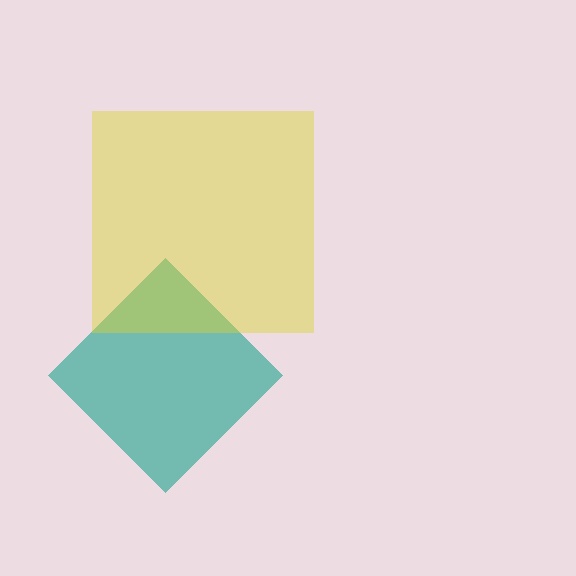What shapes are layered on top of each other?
The layered shapes are: a teal diamond, a yellow square.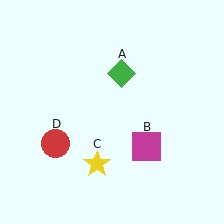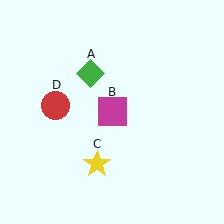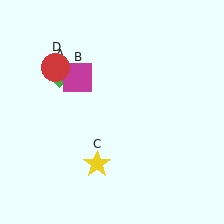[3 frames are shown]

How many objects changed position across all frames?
3 objects changed position: green diamond (object A), magenta square (object B), red circle (object D).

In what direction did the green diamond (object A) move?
The green diamond (object A) moved left.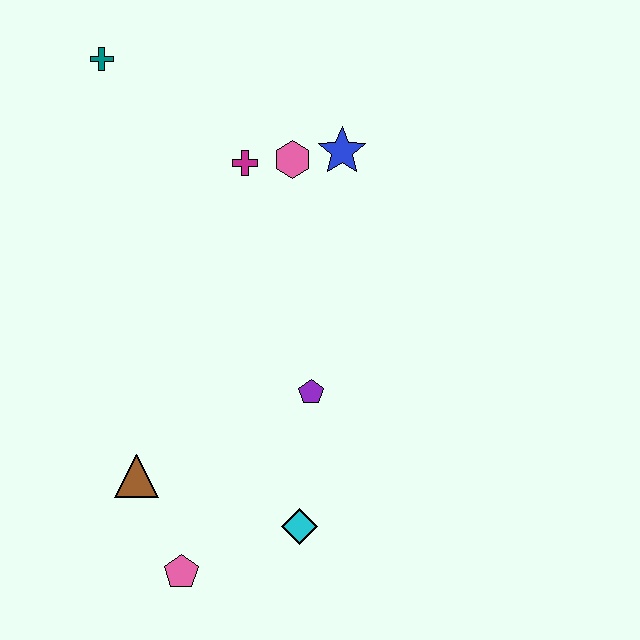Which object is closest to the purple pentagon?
The cyan diamond is closest to the purple pentagon.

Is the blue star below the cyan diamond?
No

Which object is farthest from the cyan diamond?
The teal cross is farthest from the cyan diamond.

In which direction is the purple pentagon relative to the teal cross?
The purple pentagon is below the teal cross.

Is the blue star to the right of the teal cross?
Yes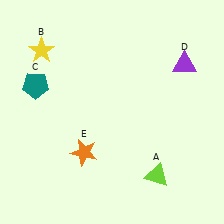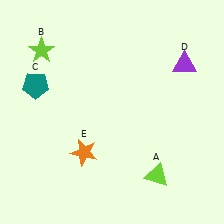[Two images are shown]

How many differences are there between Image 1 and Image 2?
There is 1 difference between the two images.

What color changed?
The star (B) changed from yellow in Image 1 to lime in Image 2.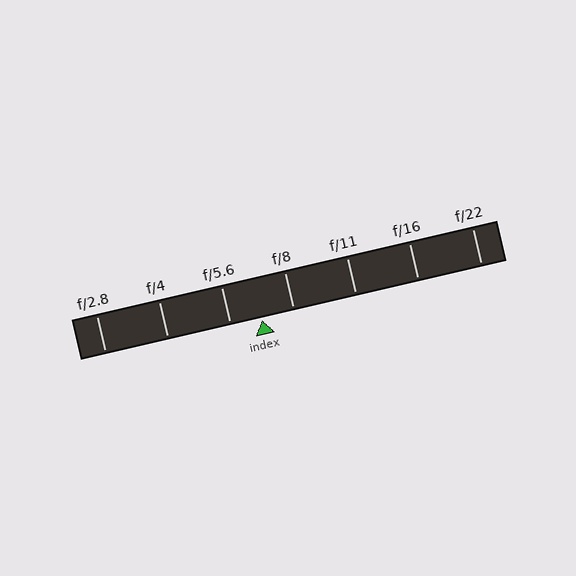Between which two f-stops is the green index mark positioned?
The index mark is between f/5.6 and f/8.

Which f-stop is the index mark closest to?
The index mark is closest to f/5.6.